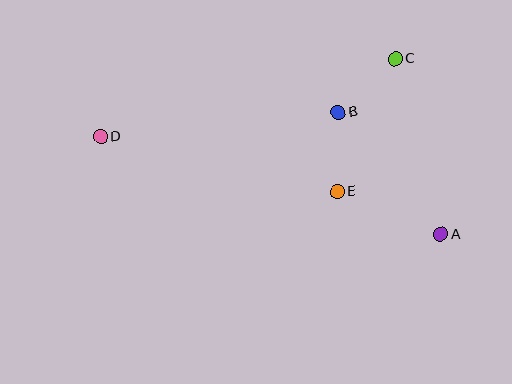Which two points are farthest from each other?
Points A and D are farthest from each other.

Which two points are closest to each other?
Points B and C are closest to each other.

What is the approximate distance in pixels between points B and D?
The distance between B and D is approximately 239 pixels.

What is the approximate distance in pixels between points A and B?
The distance between A and B is approximately 159 pixels.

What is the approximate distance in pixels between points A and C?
The distance between A and C is approximately 181 pixels.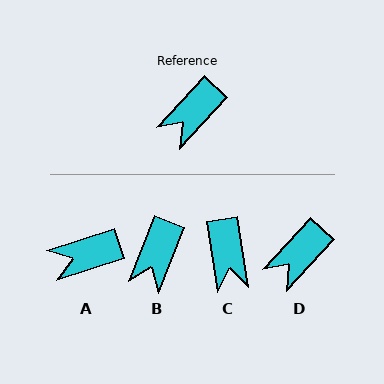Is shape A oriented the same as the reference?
No, it is off by about 29 degrees.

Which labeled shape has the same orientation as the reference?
D.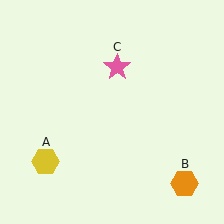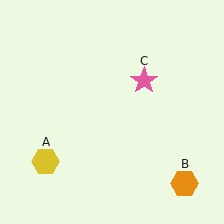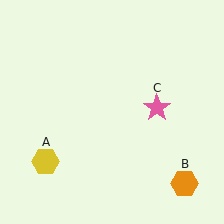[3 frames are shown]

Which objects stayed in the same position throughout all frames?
Yellow hexagon (object A) and orange hexagon (object B) remained stationary.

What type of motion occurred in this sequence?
The pink star (object C) rotated clockwise around the center of the scene.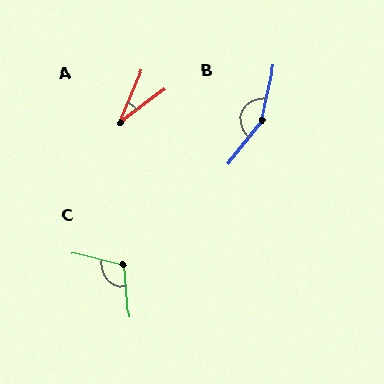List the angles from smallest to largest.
A (31°), C (109°), B (155°).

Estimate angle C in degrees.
Approximately 109 degrees.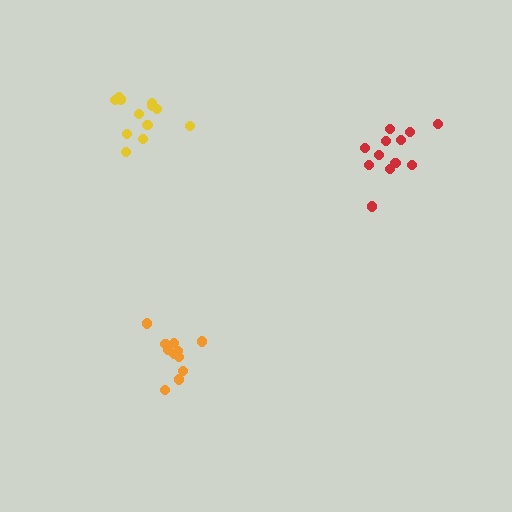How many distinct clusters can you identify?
There are 3 distinct clusters.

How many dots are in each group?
Group 1: 12 dots, Group 2: 12 dots, Group 3: 11 dots (35 total).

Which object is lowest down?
The orange cluster is bottommost.